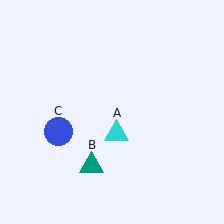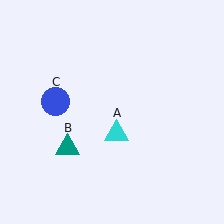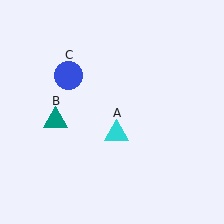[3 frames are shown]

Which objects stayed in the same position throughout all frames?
Cyan triangle (object A) remained stationary.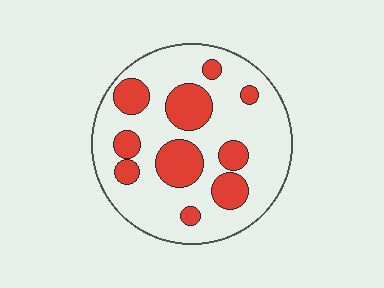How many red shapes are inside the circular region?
10.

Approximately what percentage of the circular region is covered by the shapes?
Approximately 25%.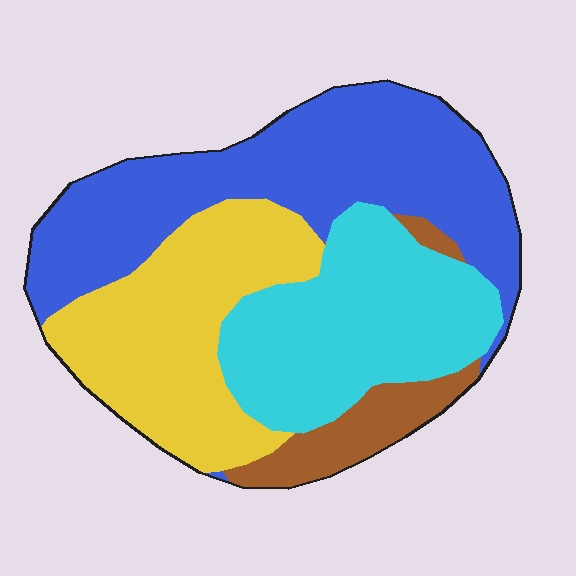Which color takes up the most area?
Blue, at roughly 35%.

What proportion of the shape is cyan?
Cyan covers around 25% of the shape.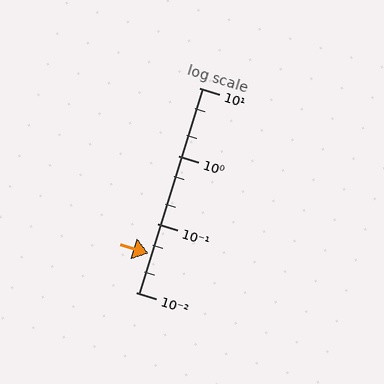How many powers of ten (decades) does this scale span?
The scale spans 3 decades, from 0.01 to 10.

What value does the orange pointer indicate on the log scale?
The pointer indicates approximately 0.037.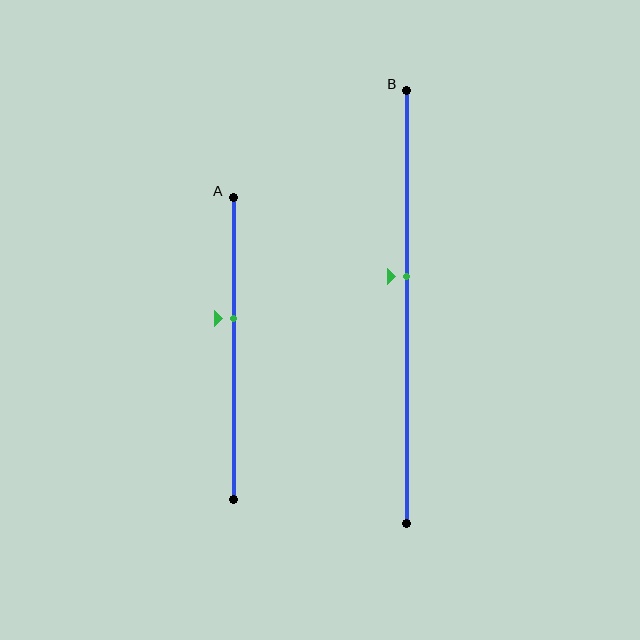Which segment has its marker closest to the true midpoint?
Segment B has its marker closest to the true midpoint.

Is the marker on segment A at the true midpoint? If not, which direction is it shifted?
No, the marker on segment A is shifted upward by about 10% of the segment length.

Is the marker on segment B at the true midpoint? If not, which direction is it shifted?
No, the marker on segment B is shifted upward by about 7% of the segment length.